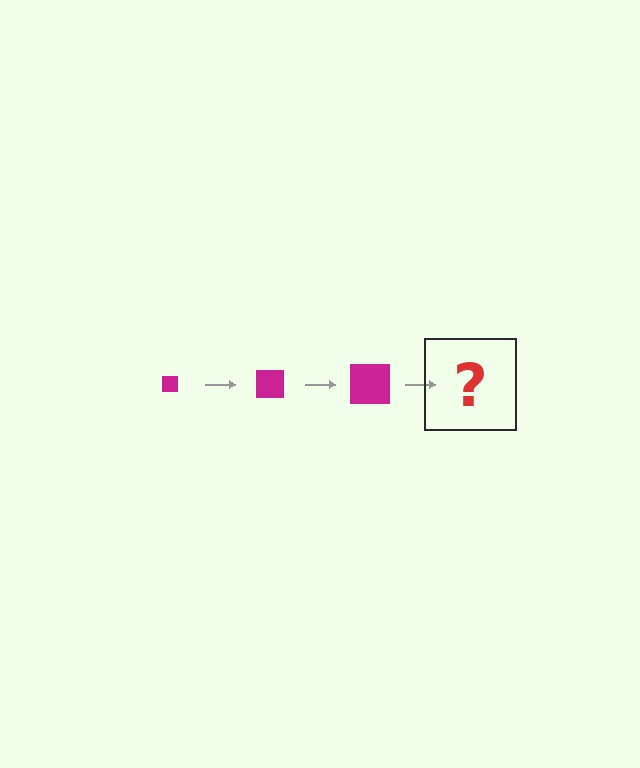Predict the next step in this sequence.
The next step is a magenta square, larger than the previous one.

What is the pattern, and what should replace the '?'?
The pattern is that the square gets progressively larger each step. The '?' should be a magenta square, larger than the previous one.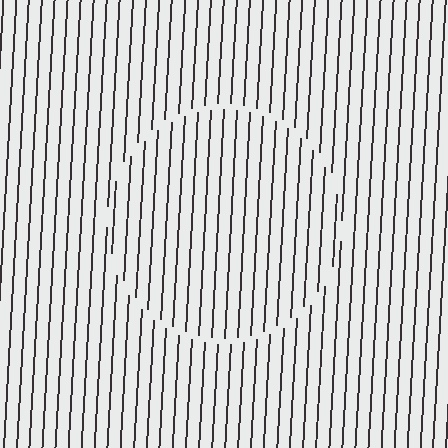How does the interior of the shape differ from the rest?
The interior of the shape contains the same grating, shifted by half a period — the contour is defined by the phase discontinuity where line-ends from the inner and outer gratings abut.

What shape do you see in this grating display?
An illusory circle. The interior of the shape contains the same grating, shifted by half a period — the contour is defined by the phase discontinuity where line-ends from the inner and outer gratings abut.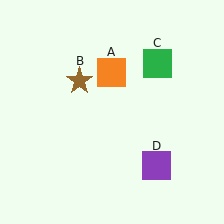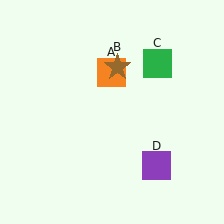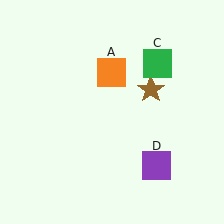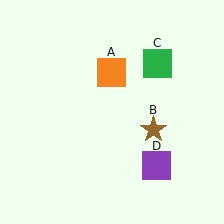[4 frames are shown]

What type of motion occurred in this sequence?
The brown star (object B) rotated clockwise around the center of the scene.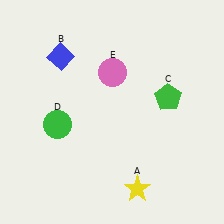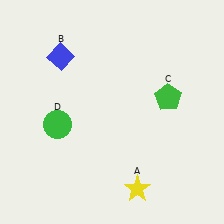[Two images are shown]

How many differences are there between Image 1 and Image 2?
There is 1 difference between the two images.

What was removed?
The pink circle (E) was removed in Image 2.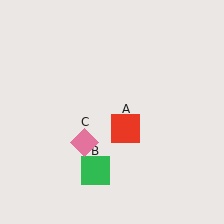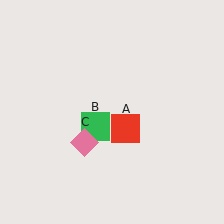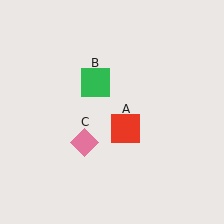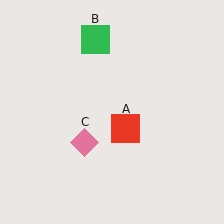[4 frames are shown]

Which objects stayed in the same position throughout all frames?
Red square (object A) and pink diamond (object C) remained stationary.